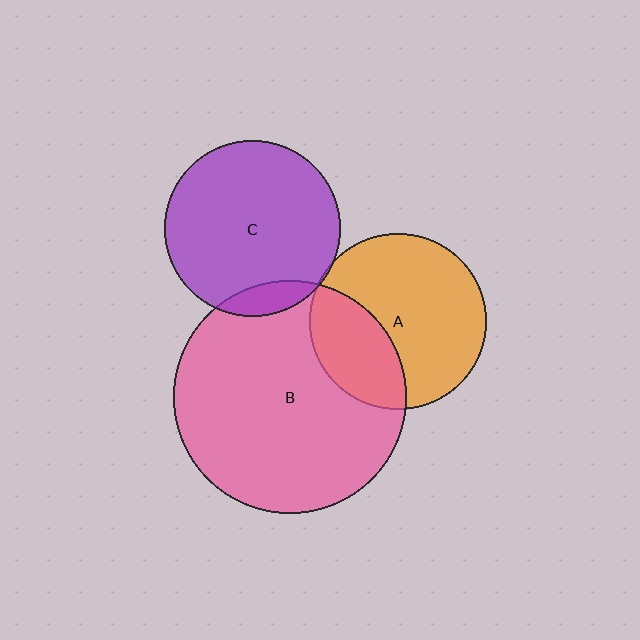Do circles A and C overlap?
Yes.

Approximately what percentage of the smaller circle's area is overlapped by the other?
Approximately 5%.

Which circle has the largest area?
Circle B (pink).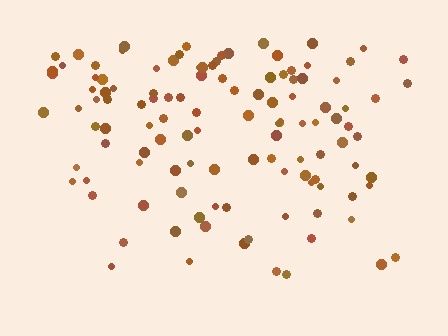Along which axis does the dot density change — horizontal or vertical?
Vertical.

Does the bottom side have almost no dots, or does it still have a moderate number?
Still a moderate number, just noticeably fewer than the top.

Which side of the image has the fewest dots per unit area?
The bottom.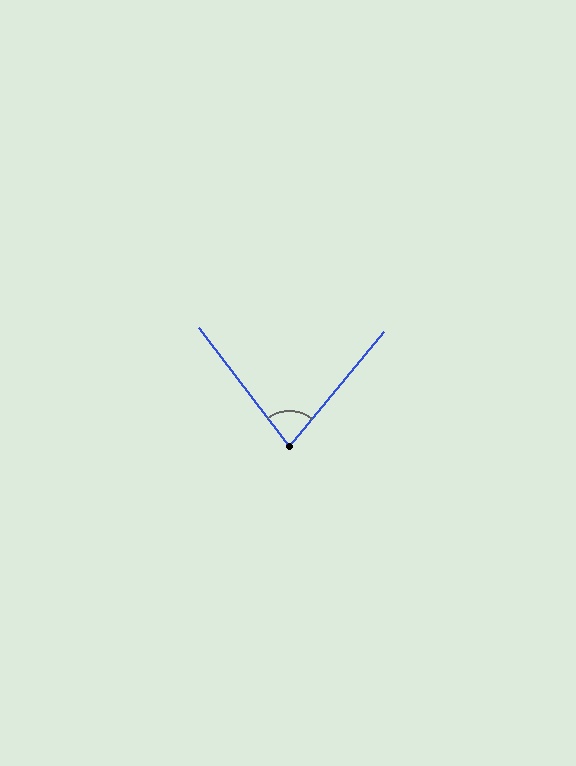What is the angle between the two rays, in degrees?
Approximately 77 degrees.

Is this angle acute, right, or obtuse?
It is acute.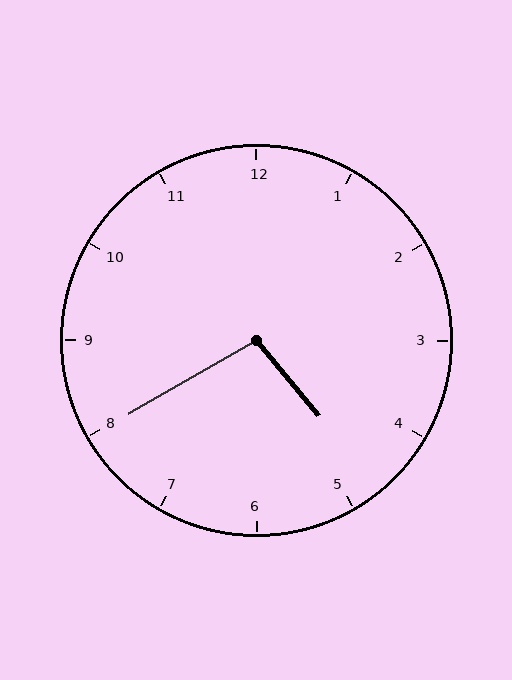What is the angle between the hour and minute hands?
Approximately 100 degrees.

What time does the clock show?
4:40.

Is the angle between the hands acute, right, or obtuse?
It is obtuse.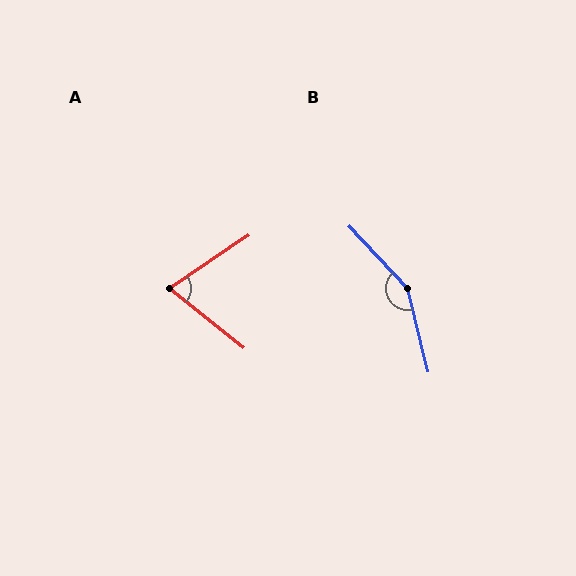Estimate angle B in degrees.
Approximately 150 degrees.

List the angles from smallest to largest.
A (72°), B (150°).